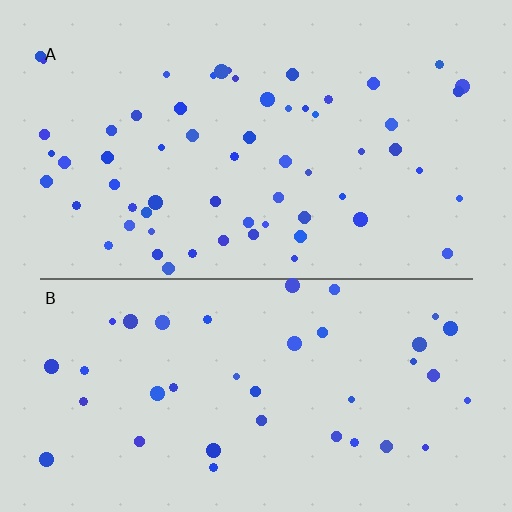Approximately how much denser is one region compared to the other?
Approximately 1.5× — region A over region B.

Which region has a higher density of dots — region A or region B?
A (the top).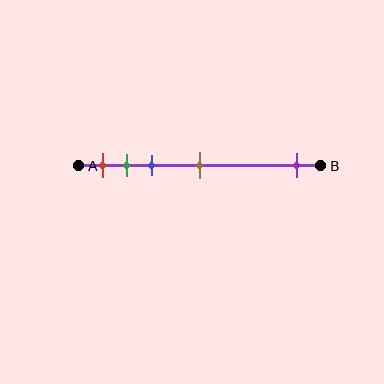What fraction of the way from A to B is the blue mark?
The blue mark is approximately 30% (0.3) of the way from A to B.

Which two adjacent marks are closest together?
The green and blue marks are the closest adjacent pair.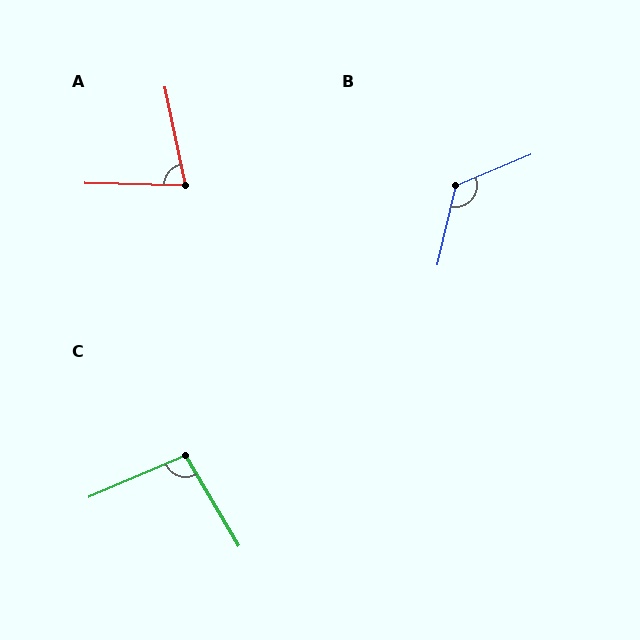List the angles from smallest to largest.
A (77°), C (97°), B (126°).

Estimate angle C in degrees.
Approximately 97 degrees.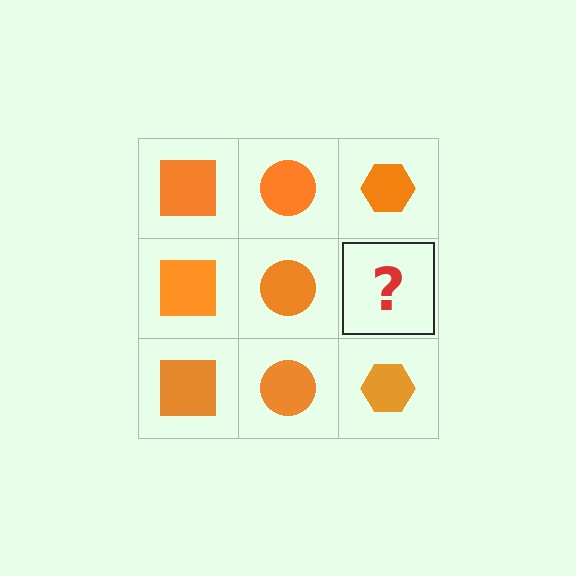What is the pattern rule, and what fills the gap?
The rule is that each column has a consistent shape. The gap should be filled with an orange hexagon.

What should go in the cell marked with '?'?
The missing cell should contain an orange hexagon.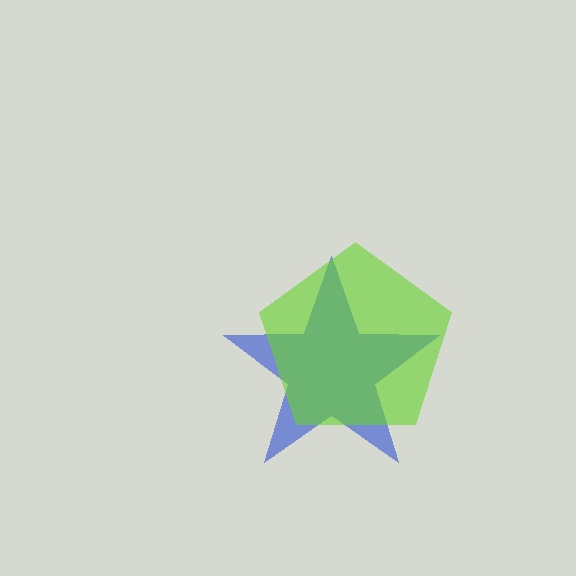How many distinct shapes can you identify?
There are 2 distinct shapes: a blue star, a lime pentagon.